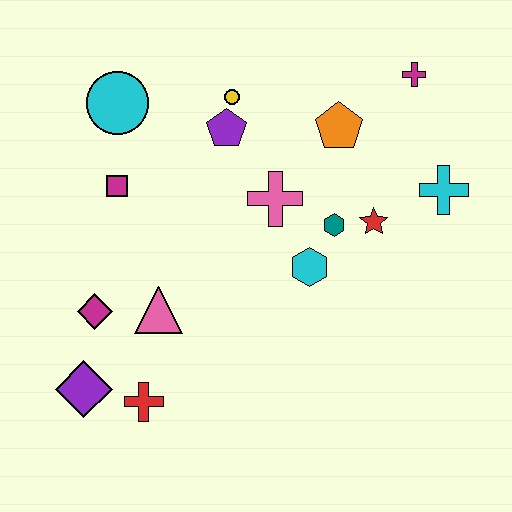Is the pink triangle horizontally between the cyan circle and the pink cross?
Yes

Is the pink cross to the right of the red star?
No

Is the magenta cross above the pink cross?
Yes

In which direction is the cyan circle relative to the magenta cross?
The cyan circle is to the left of the magenta cross.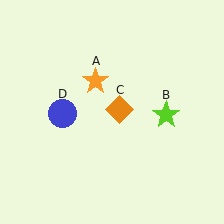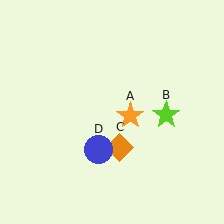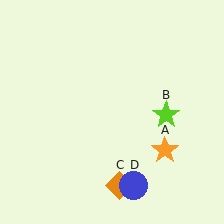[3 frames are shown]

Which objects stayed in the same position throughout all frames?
Lime star (object B) remained stationary.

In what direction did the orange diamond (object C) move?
The orange diamond (object C) moved down.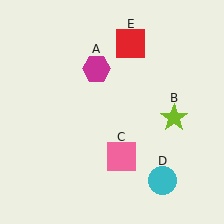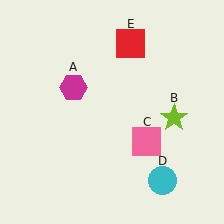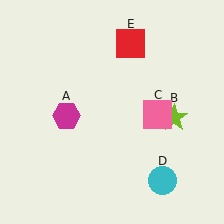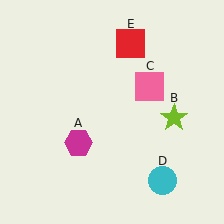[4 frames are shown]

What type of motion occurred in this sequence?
The magenta hexagon (object A), pink square (object C) rotated counterclockwise around the center of the scene.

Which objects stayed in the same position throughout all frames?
Lime star (object B) and cyan circle (object D) and red square (object E) remained stationary.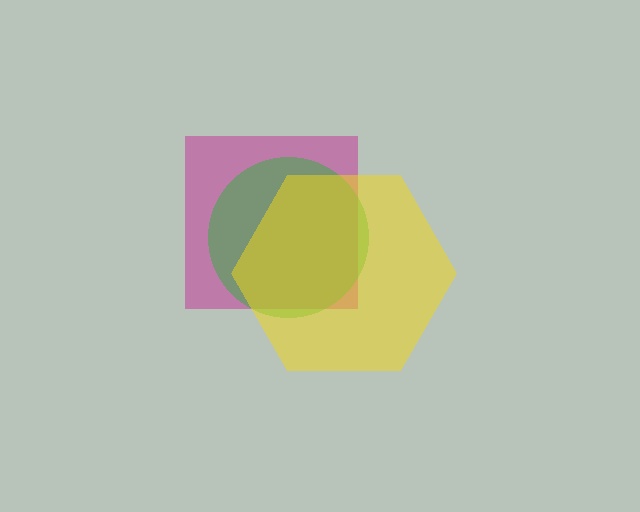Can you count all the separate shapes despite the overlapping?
Yes, there are 3 separate shapes.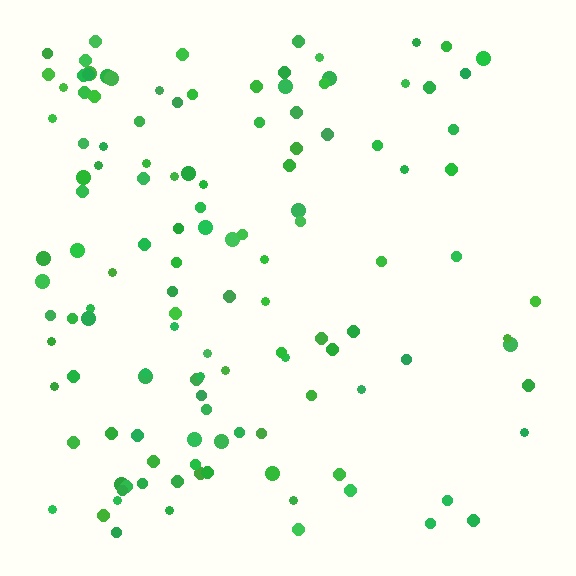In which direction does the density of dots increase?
From right to left, with the left side densest.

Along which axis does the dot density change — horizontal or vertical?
Horizontal.